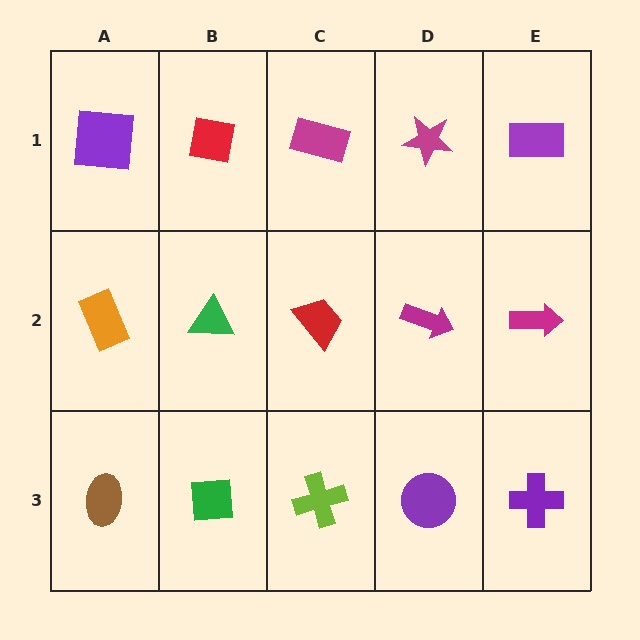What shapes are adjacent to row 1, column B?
A green triangle (row 2, column B), a purple square (row 1, column A), a magenta rectangle (row 1, column C).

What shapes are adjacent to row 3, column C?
A red trapezoid (row 2, column C), a green square (row 3, column B), a purple circle (row 3, column D).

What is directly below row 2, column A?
A brown ellipse.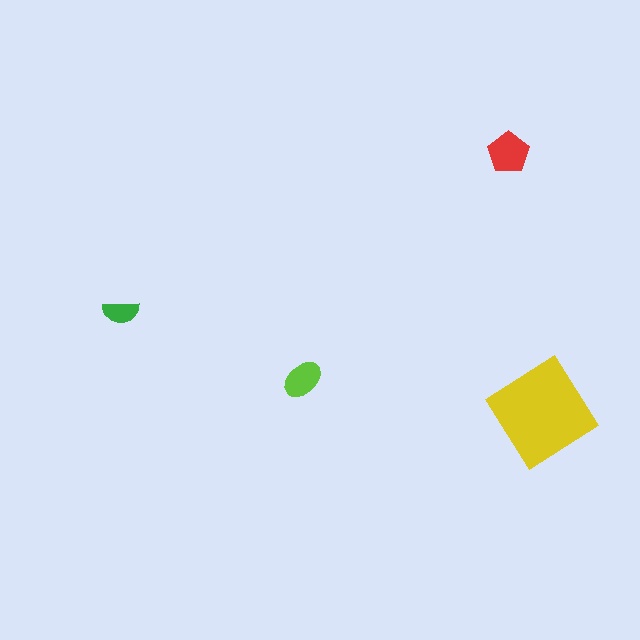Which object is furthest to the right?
The yellow diamond is rightmost.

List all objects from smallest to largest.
The green semicircle, the lime ellipse, the red pentagon, the yellow diamond.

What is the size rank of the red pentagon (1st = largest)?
2nd.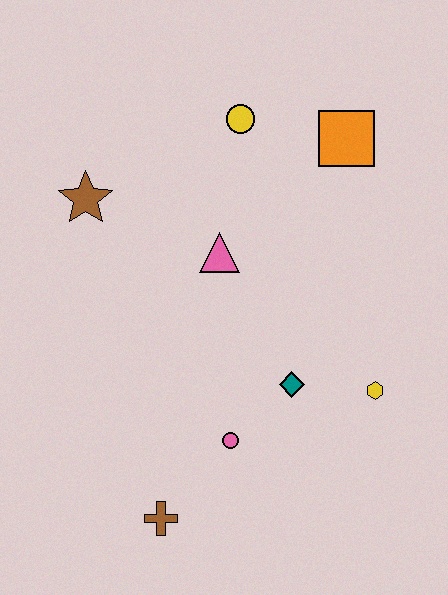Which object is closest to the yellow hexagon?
The teal diamond is closest to the yellow hexagon.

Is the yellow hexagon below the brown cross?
No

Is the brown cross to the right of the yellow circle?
No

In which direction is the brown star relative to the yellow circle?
The brown star is to the left of the yellow circle.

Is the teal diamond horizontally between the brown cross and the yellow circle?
No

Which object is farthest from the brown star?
The yellow hexagon is farthest from the brown star.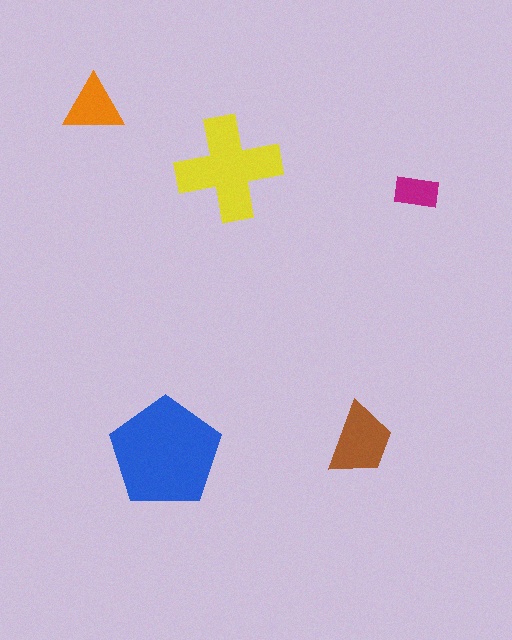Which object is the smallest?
The magenta rectangle.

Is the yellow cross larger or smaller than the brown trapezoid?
Larger.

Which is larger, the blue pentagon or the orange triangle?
The blue pentagon.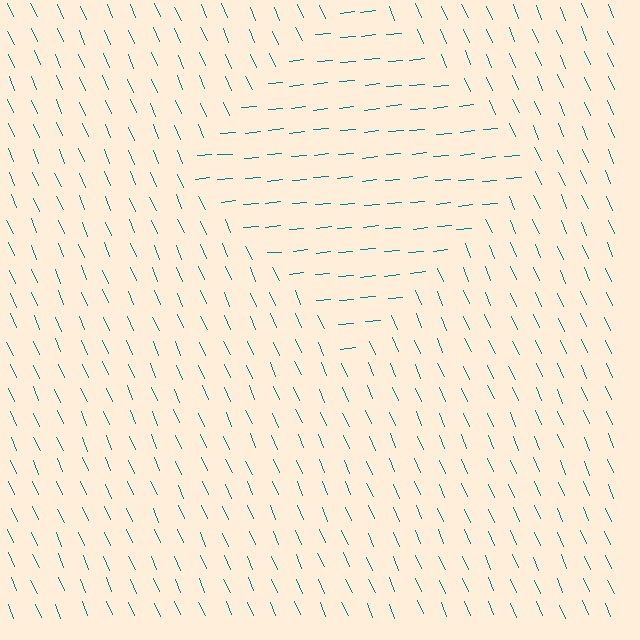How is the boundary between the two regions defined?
The boundary is defined purely by a change in line orientation (approximately 72 degrees difference). All lines are the same color and thickness.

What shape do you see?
I see a diamond.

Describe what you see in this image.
The image is filled with small teal line segments. A diamond region in the image has lines oriented differently from the surrounding lines, creating a visible texture boundary.